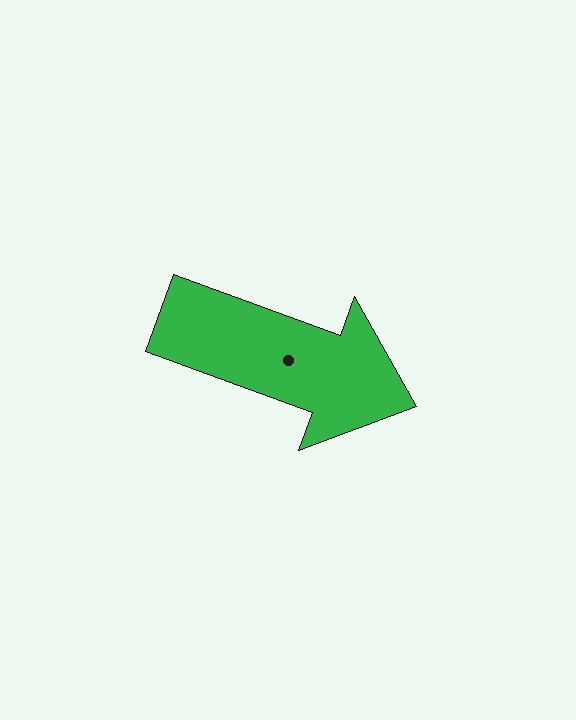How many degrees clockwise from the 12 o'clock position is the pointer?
Approximately 110 degrees.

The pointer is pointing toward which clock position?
Roughly 4 o'clock.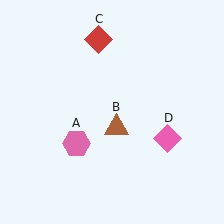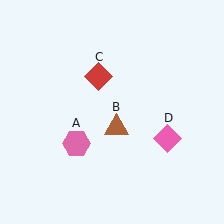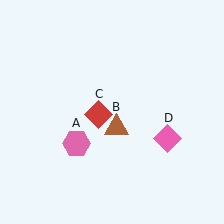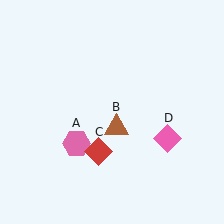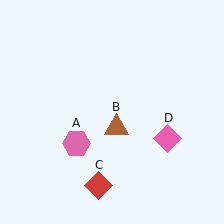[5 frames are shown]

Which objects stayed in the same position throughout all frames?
Pink hexagon (object A) and brown triangle (object B) and pink diamond (object D) remained stationary.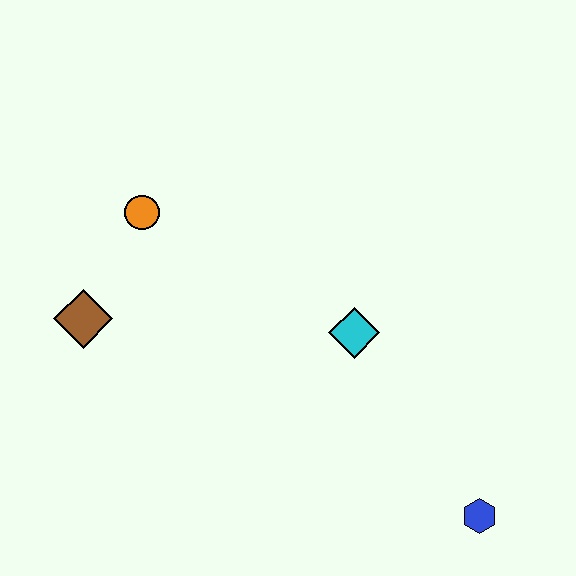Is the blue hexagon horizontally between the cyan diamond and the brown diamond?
No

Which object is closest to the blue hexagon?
The cyan diamond is closest to the blue hexagon.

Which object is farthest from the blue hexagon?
The orange circle is farthest from the blue hexagon.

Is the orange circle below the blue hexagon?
No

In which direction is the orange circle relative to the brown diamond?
The orange circle is above the brown diamond.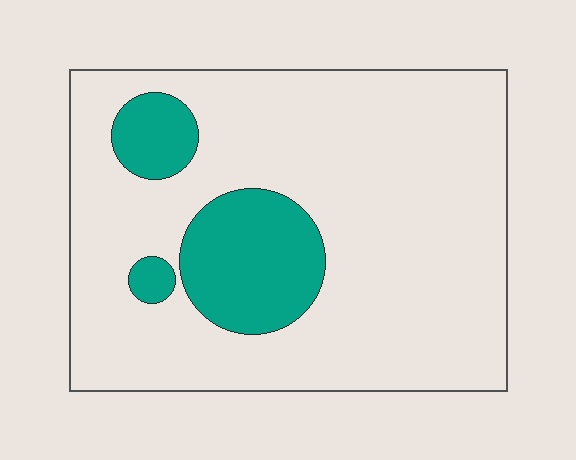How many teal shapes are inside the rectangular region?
3.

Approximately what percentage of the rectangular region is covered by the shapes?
Approximately 20%.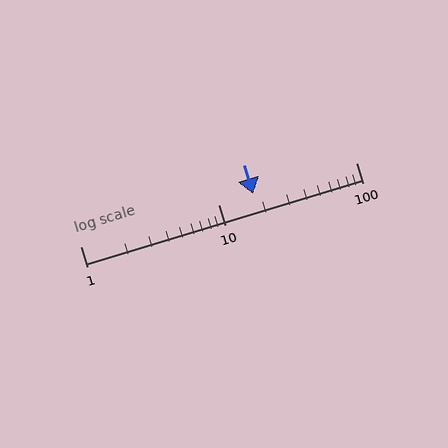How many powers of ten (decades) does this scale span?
The scale spans 2 decades, from 1 to 100.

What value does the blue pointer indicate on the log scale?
The pointer indicates approximately 18.